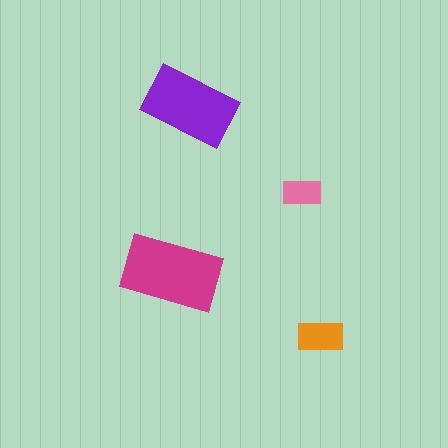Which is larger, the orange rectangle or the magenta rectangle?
The magenta one.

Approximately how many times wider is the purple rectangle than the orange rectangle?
About 2 times wider.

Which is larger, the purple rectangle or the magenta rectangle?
The magenta one.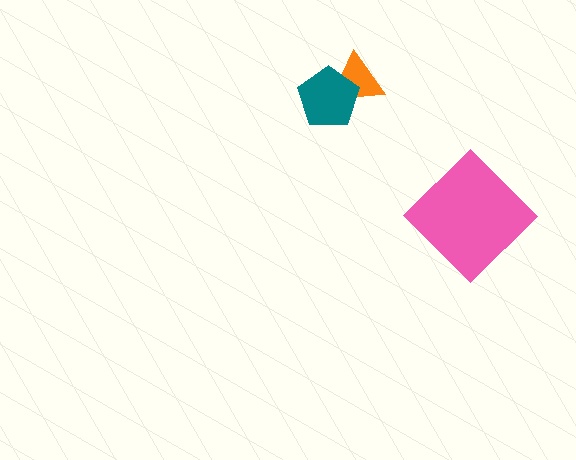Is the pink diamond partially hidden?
No, no other shape covers it.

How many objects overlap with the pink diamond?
0 objects overlap with the pink diamond.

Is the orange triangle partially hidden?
Yes, it is partially covered by another shape.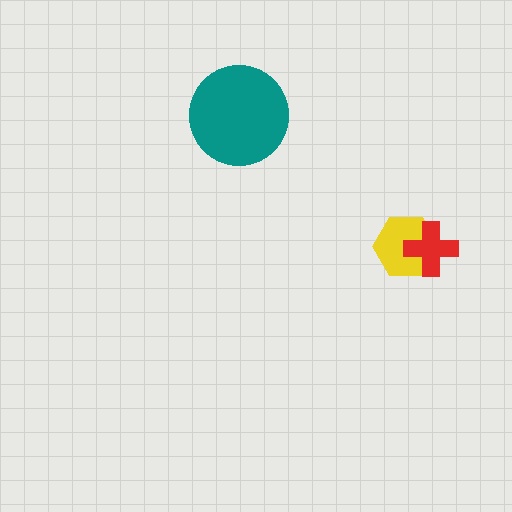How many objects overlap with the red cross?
1 object overlaps with the red cross.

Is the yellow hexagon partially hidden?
Yes, it is partially covered by another shape.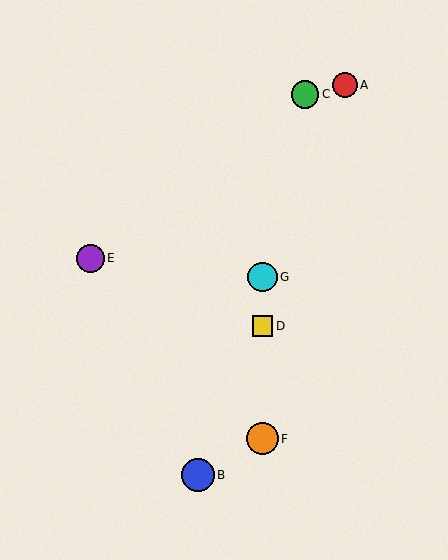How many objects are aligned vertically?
3 objects (D, F, G) are aligned vertically.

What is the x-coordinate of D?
Object D is at x≈263.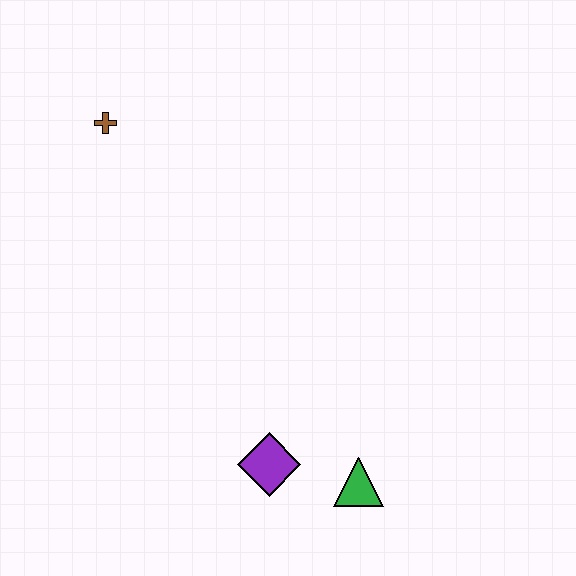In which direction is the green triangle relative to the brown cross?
The green triangle is below the brown cross.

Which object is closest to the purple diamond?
The green triangle is closest to the purple diamond.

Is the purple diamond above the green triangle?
Yes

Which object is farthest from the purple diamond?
The brown cross is farthest from the purple diamond.